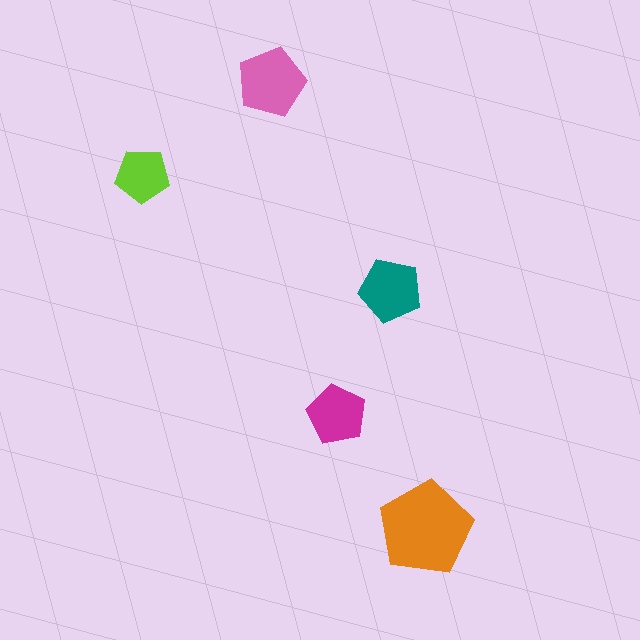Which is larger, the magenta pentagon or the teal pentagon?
The teal one.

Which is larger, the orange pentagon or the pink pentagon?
The orange one.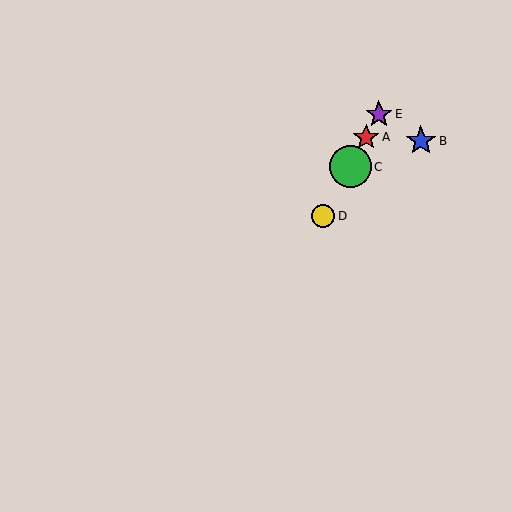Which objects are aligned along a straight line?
Objects A, C, D, E are aligned along a straight line.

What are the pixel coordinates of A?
Object A is at (366, 138).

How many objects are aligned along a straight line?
4 objects (A, C, D, E) are aligned along a straight line.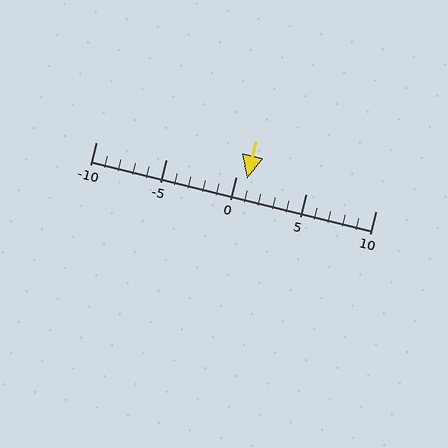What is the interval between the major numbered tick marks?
The major tick marks are spaced 5 units apart.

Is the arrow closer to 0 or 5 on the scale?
The arrow is closer to 0.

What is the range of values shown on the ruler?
The ruler shows values from -10 to 10.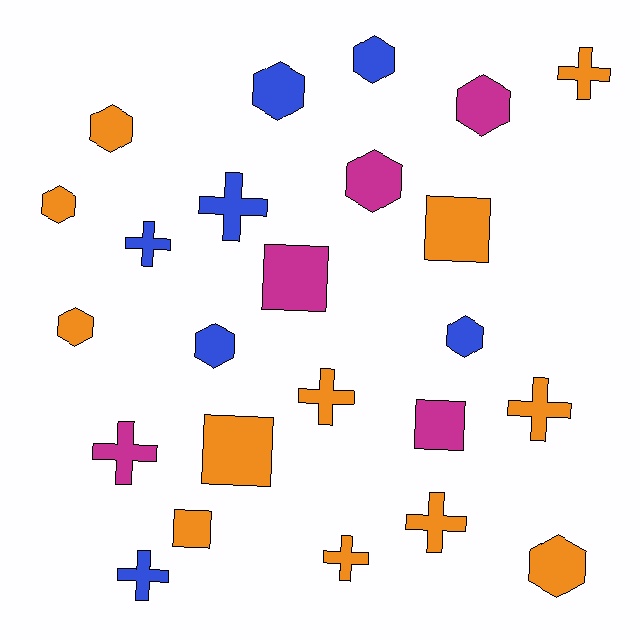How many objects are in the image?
There are 24 objects.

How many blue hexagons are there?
There are 4 blue hexagons.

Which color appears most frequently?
Orange, with 12 objects.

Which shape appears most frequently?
Hexagon, with 10 objects.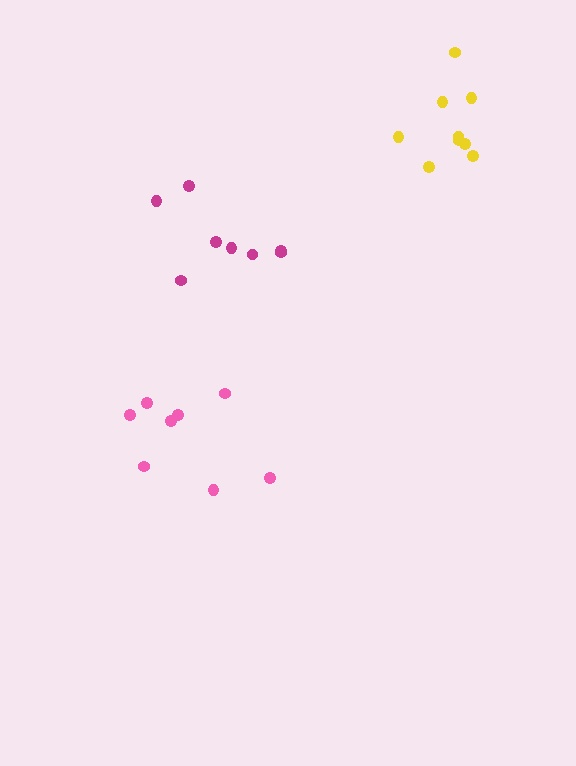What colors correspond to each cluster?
The clusters are colored: magenta, pink, yellow.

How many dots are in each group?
Group 1: 8 dots, Group 2: 8 dots, Group 3: 9 dots (25 total).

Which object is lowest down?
The pink cluster is bottommost.